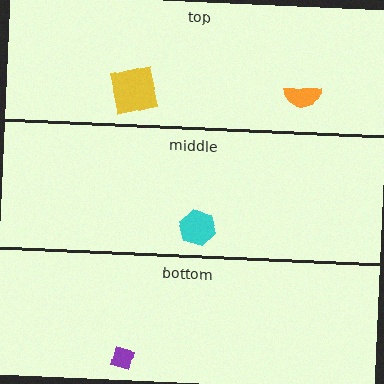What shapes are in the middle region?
The cyan hexagon.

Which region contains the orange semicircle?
The top region.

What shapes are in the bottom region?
The purple diamond.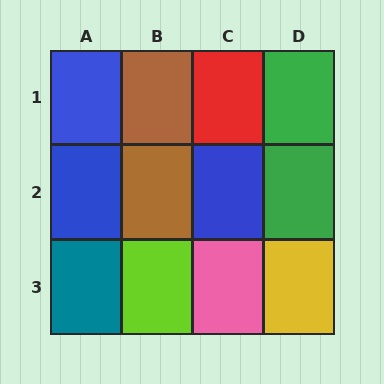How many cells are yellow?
1 cell is yellow.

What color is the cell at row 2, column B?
Brown.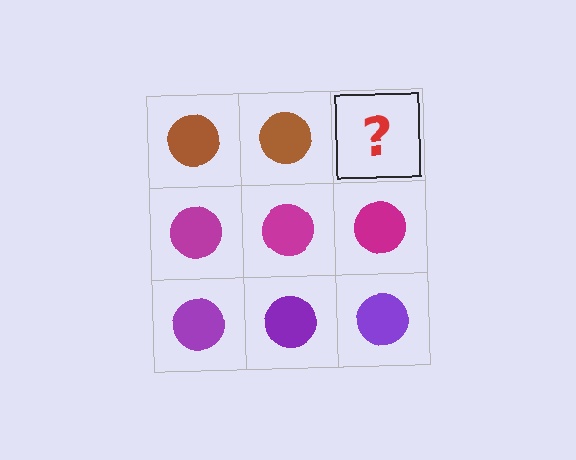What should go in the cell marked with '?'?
The missing cell should contain a brown circle.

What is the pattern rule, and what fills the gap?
The rule is that each row has a consistent color. The gap should be filled with a brown circle.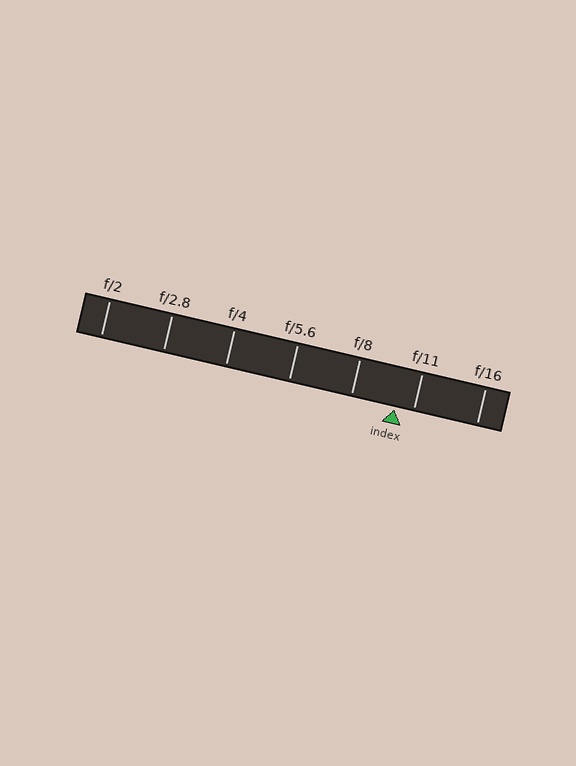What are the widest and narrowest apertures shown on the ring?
The widest aperture shown is f/2 and the narrowest is f/16.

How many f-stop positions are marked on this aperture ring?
There are 7 f-stop positions marked.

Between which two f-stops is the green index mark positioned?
The index mark is between f/8 and f/11.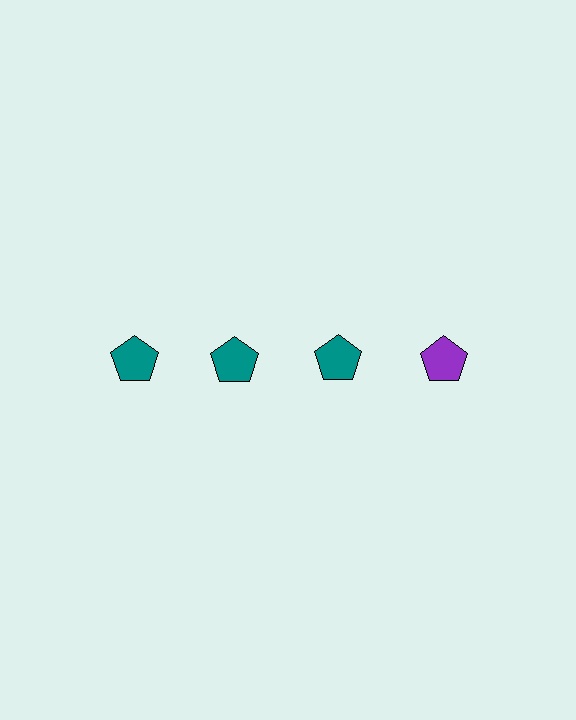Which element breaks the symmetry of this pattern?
The purple pentagon in the top row, second from right column breaks the symmetry. All other shapes are teal pentagons.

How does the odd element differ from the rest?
It has a different color: purple instead of teal.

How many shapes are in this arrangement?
There are 4 shapes arranged in a grid pattern.